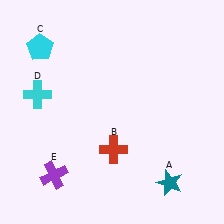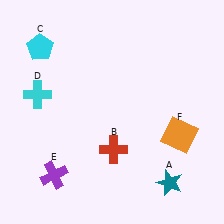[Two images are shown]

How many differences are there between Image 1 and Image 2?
There is 1 difference between the two images.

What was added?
An orange square (F) was added in Image 2.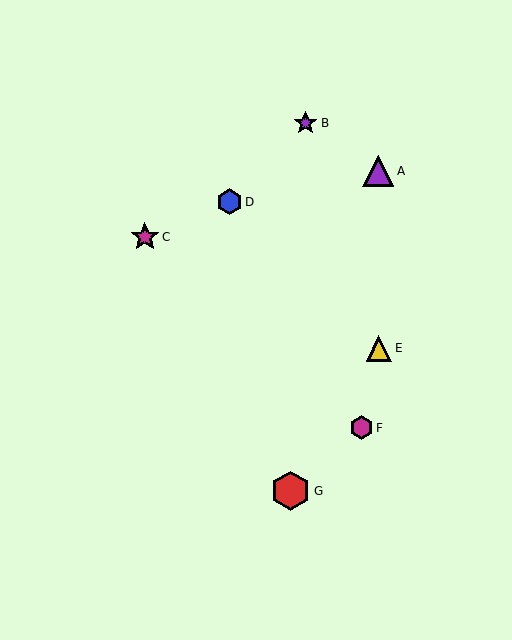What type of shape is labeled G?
Shape G is a red hexagon.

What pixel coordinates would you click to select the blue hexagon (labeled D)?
Click at (229, 202) to select the blue hexagon D.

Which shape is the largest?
The red hexagon (labeled G) is the largest.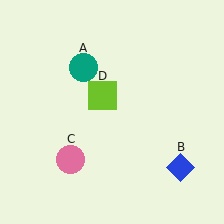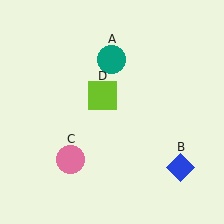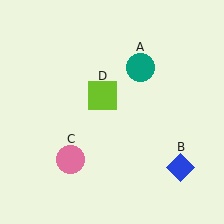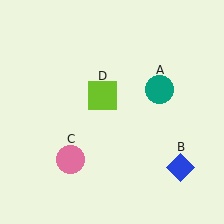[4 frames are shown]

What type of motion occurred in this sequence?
The teal circle (object A) rotated clockwise around the center of the scene.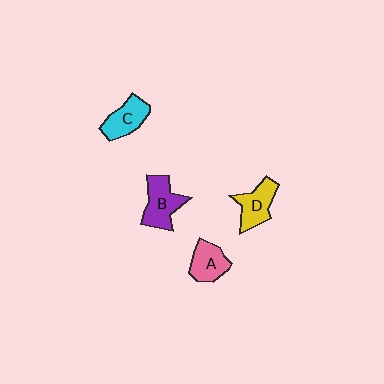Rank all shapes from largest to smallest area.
From largest to smallest: B (purple), D (yellow), C (cyan), A (pink).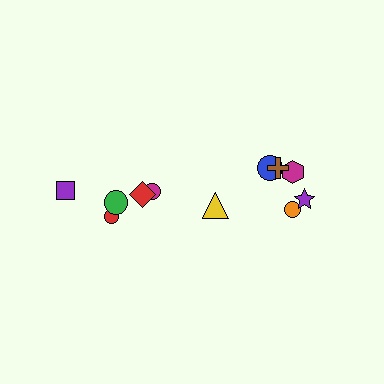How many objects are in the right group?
There are 7 objects.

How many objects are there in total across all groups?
There are 12 objects.